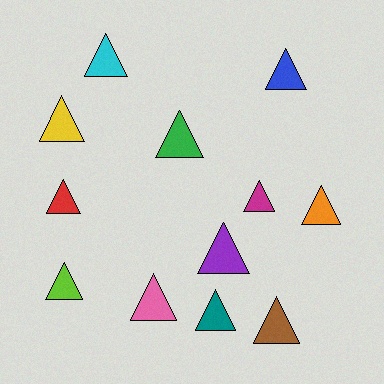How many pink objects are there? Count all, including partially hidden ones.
There is 1 pink object.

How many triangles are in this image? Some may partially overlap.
There are 12 triangles.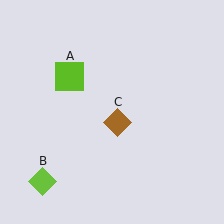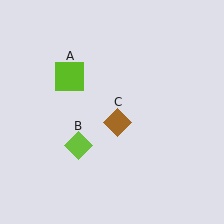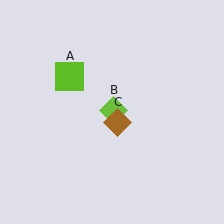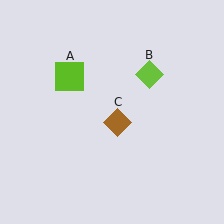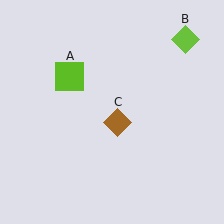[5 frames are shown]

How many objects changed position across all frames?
1 object changed position: lime diamond (object B).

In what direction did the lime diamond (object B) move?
The lime diamond (object B) moved up and to the right.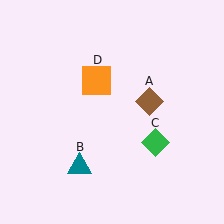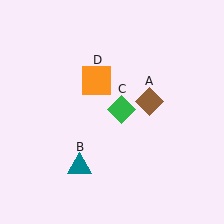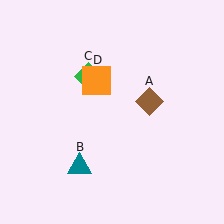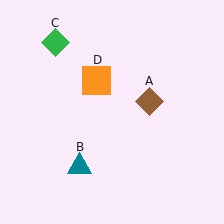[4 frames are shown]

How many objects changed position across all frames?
1 object changed position: green diamond (object C).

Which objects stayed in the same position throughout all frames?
Brown diamond (object A) and teal triangle (object B) and orange square (object D) remained stationary.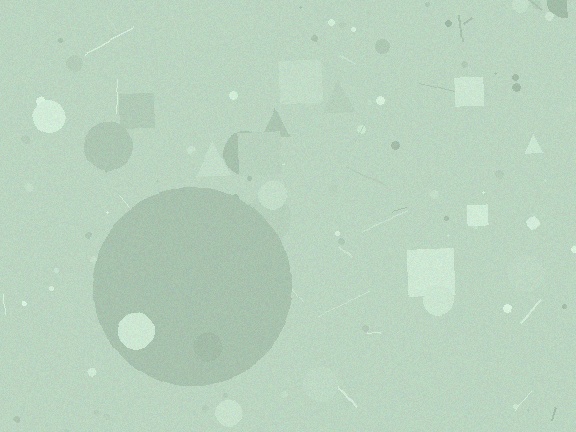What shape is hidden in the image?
A circle is hidden in the image.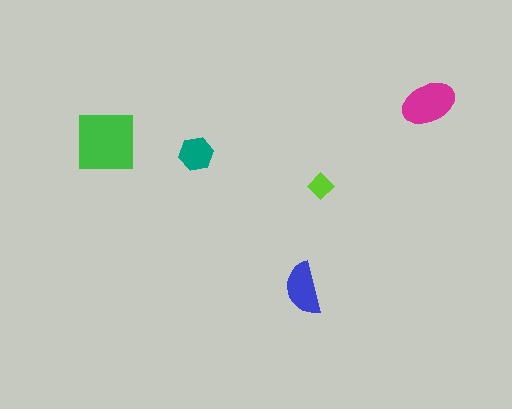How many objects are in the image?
There are 5 objects in the image.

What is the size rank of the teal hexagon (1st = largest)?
4th.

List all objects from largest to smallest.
The green square, the magenta ellipse, the blue semicircle, the teal hexagon, the lime diamond.